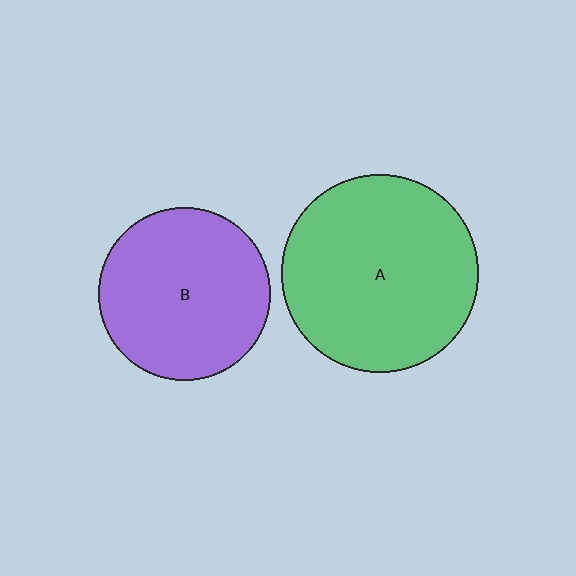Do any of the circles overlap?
No, none of the circles overlap.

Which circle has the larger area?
Circle A (green).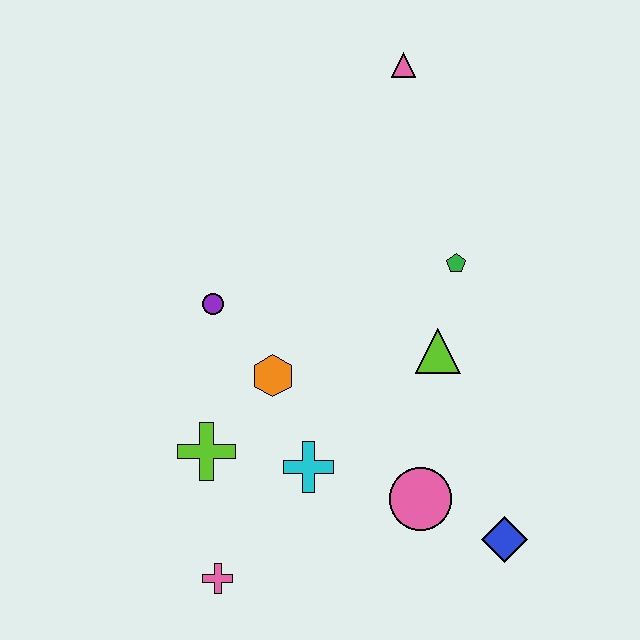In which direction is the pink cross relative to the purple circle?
The pink cross is below the purple circle.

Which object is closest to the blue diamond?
The pink circle is closest to the blue diamond.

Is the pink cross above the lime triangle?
No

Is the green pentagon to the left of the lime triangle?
No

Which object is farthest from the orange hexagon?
The pink triangle is farthest from the orange hexagon.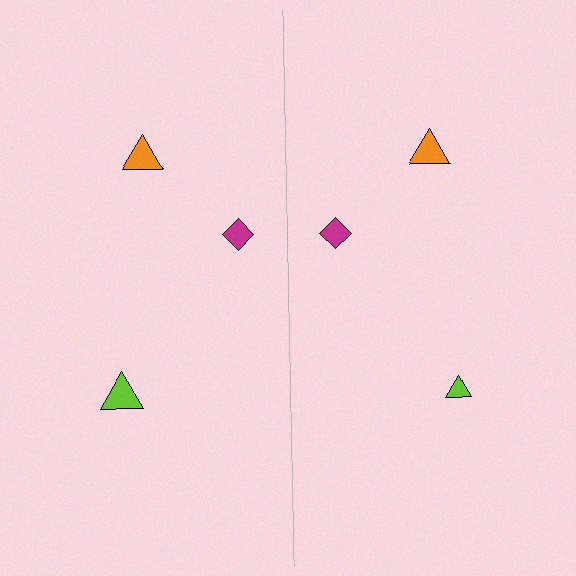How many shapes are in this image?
There are 6 shapes in this image.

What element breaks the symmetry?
The lime triangle on the right side has a different size than its mirror counterpart.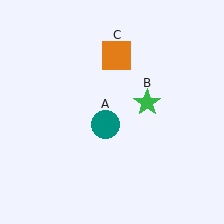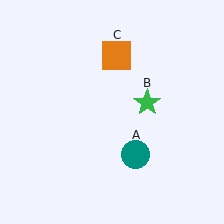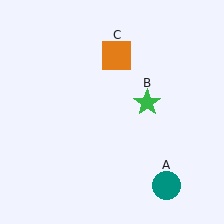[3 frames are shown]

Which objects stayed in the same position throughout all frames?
Green star (object B) and orange square (object C) remained stationary.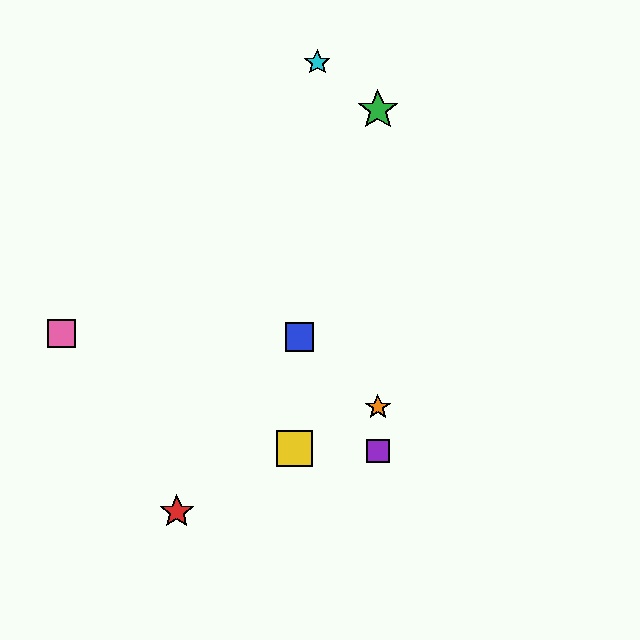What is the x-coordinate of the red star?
The red star is at x≈177.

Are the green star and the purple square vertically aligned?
Yes, both are at x≈378.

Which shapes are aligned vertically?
The green star, the purple square, the orange star are aligned vertically.